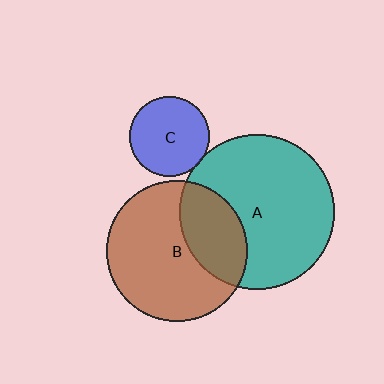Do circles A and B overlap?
Yes.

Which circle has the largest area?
Circle A (teal).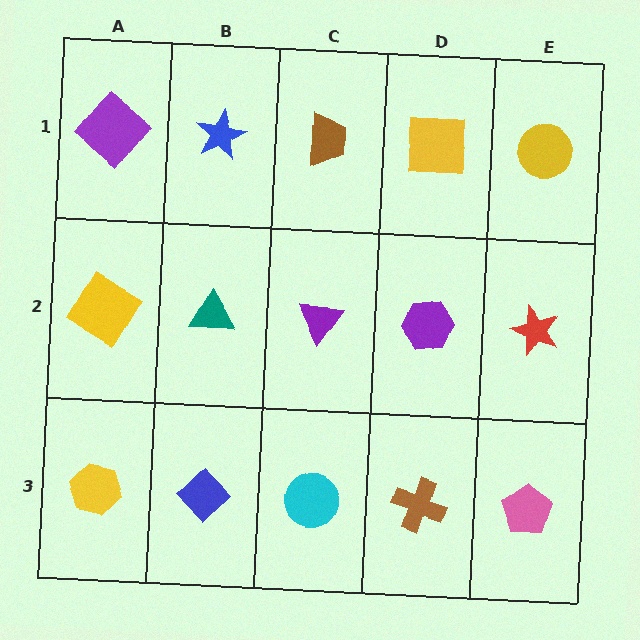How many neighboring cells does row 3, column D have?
3.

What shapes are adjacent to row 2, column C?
A brown trapezoid (row 1, column C), a cyan circle (row 3, column C), a teal triangle (row 2, column B), a purple hexagon (row 2, column D).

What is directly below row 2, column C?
A cyan circle.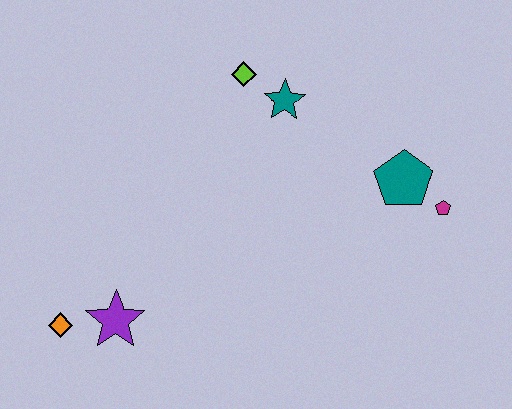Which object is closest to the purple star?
The orange diamond is closest to the purple star.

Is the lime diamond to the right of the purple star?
Yes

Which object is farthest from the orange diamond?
The magenta pentagon is farthest from the orange diamond.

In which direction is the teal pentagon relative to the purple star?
The teal pentagon is to the right of the purple star.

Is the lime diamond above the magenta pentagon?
Yes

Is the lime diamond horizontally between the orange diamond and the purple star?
No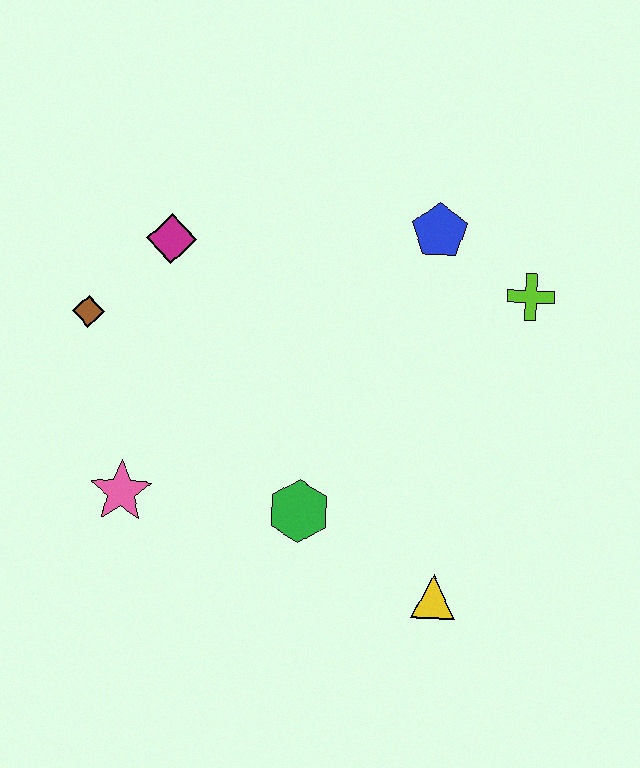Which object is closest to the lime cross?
The blue pentagon is closest to the lime cross.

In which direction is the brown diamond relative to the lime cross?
The brown diamond is to the left of the lime cross.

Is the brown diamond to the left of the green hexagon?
Yes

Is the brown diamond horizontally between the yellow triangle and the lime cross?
No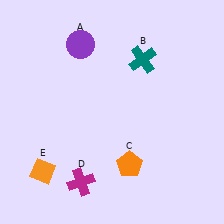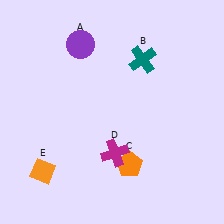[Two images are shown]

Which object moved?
The magenta cross (D) moved right.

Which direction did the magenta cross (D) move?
The magenta cross (D) moved right.